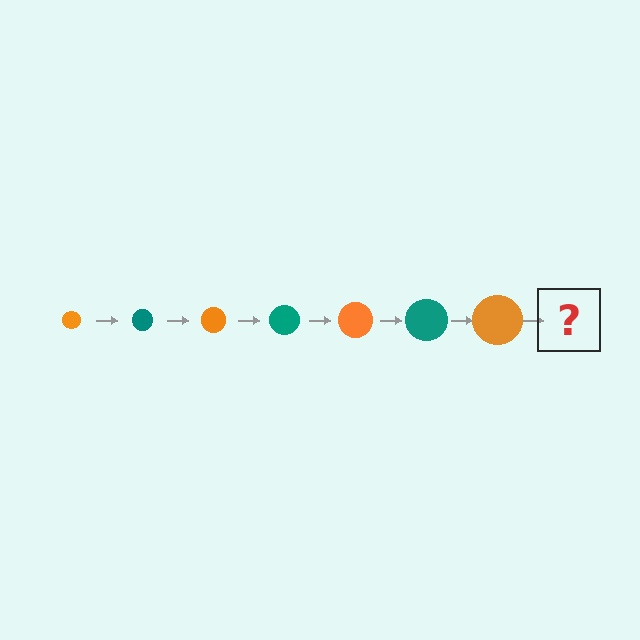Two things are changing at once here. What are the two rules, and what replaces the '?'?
The two rules are that the circle grows larger each step and the color cycles through orange and teal. The '?' should be a teal circle, larger than the previous one.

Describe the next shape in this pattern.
It should be a teal circle, larger than the previous one.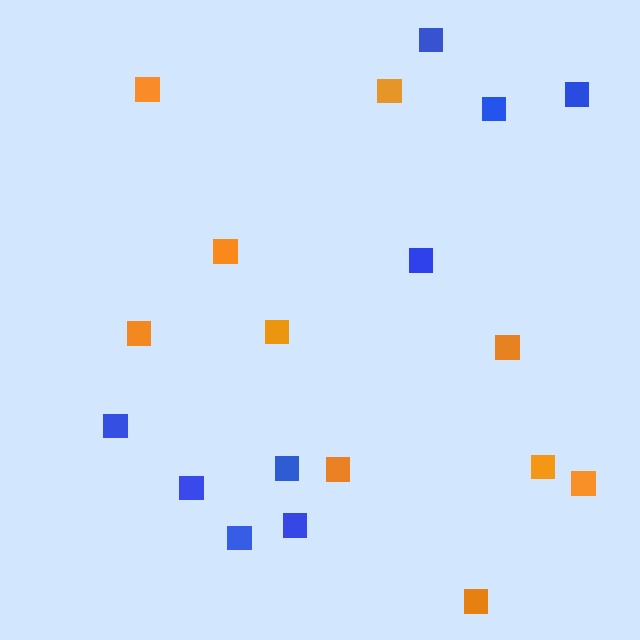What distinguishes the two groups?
There are 2 groups: one group of blue squares (9) and one group of orange squares (10).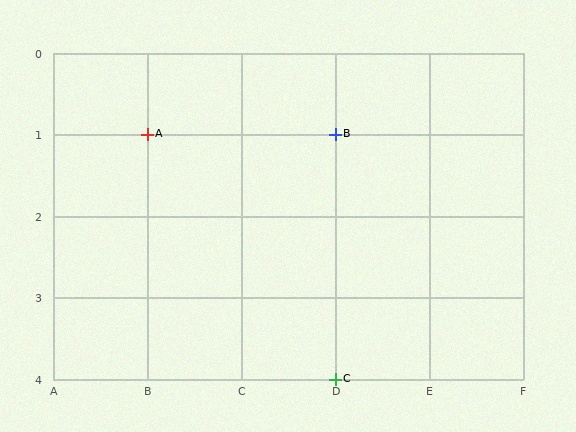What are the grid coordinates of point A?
Point A is at grid coordinates (B, 1).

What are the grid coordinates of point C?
Point C is at grid coordinates (D, 4).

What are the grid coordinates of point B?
Point B is at grid coordinates (D, 1).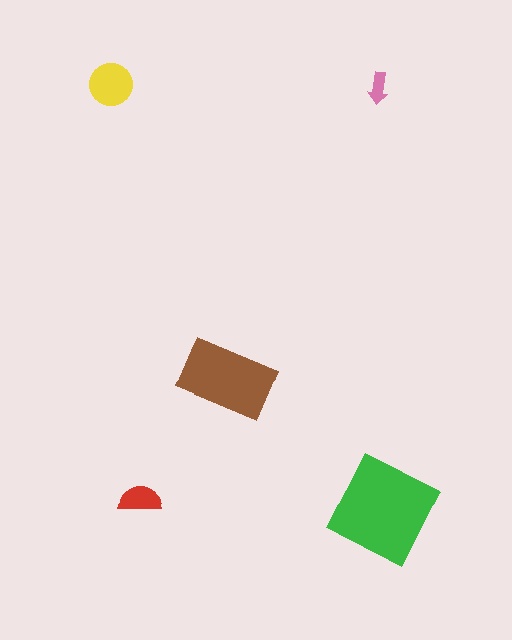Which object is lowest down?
The green square is bottommost.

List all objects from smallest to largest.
The pink arrow, the red semicircle, the yellow circle, the brown rectangle, the green square.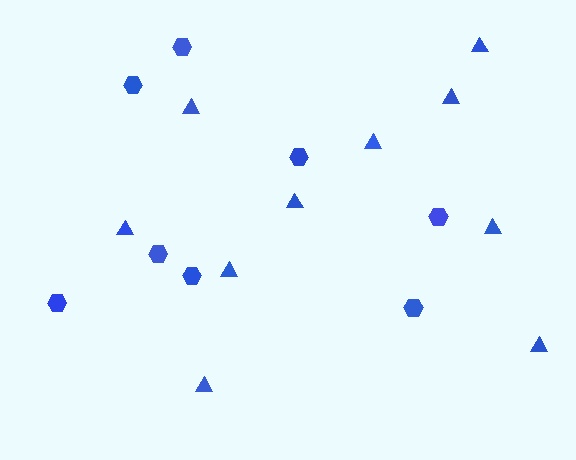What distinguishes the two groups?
There are 2 groups: one group of triangles (10) and one group of hexagons (8).